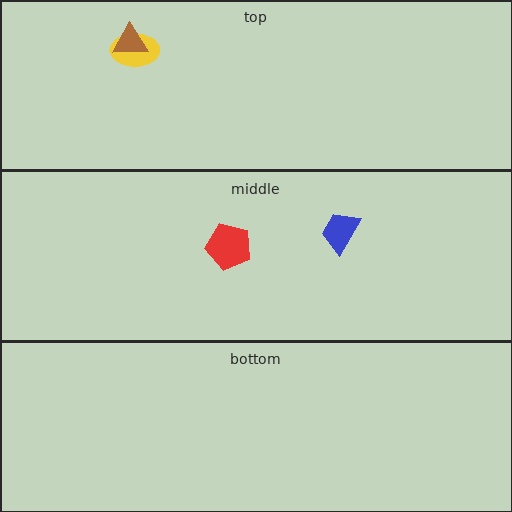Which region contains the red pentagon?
The middle region.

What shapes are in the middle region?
The blue trapezoid, the red pentagon.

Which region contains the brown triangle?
The top region.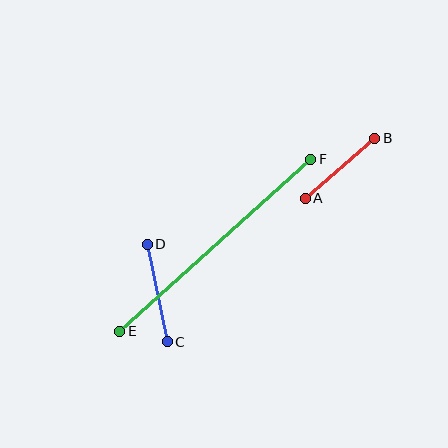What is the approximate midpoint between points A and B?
The midpoint is at approximately (340, 168) pixels.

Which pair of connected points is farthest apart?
Points E and F are farthest apart.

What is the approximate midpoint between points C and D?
The midpoint is at approximately (157, 293) pixels.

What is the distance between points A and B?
The distance is approximately 91 pixels.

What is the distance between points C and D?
The distance is approximately 100 pixels.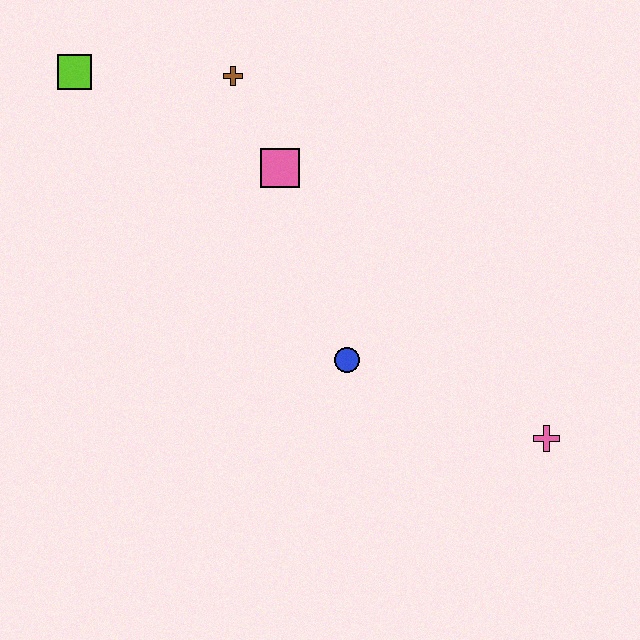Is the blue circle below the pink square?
Yes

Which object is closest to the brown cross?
The pink square is closest to the brown cross.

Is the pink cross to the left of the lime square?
No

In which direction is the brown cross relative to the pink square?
The brown cross is above the pink square.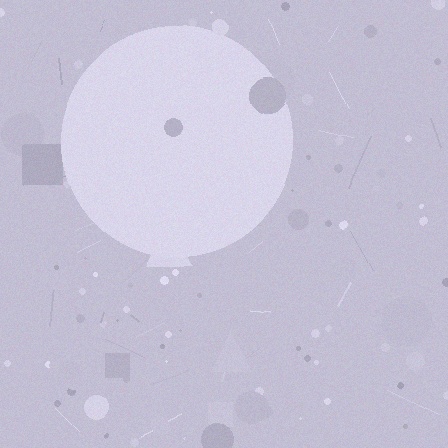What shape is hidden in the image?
A circle is hidden in the image.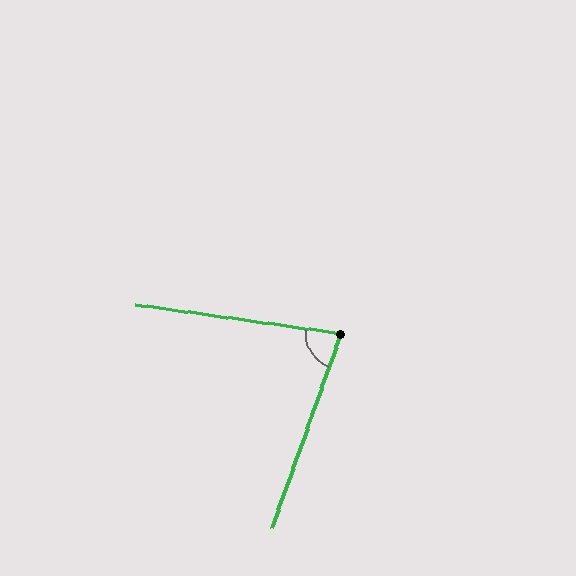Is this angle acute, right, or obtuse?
It is acute.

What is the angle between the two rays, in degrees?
Approximately 79 degrees.